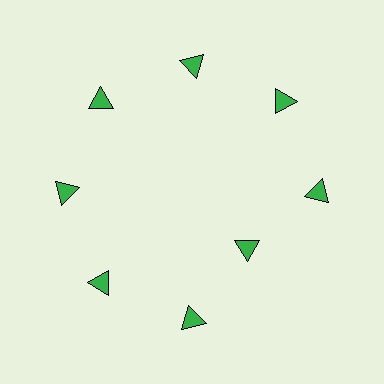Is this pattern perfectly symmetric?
No. The 8 green triangles are arranged in a ring, but one element near the 4 o'clock position is pulled inward toward the center, breaking the 8-fold rotational symmetry.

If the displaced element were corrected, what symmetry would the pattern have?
It would have 8-fold rotational symmetry — the pattern would map onto itself every 45 degrees.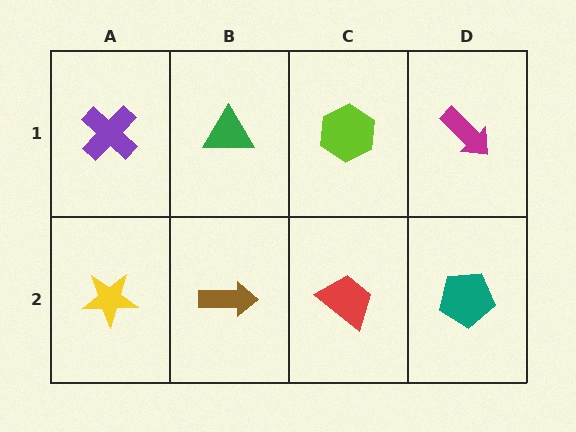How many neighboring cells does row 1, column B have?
3.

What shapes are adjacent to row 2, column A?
A purple cross (row 1, column A), a brown arrow (row 2, column B).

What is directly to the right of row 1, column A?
A green triangle.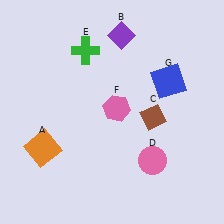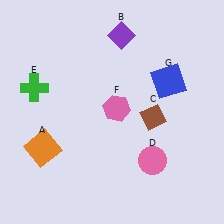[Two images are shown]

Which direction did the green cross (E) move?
The green cross (E) moved left.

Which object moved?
The green cross (E) moved left.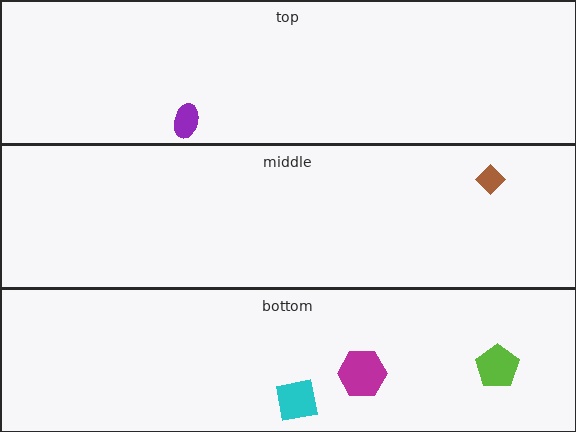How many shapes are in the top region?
1.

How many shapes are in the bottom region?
3.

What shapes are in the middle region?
The brown diamond.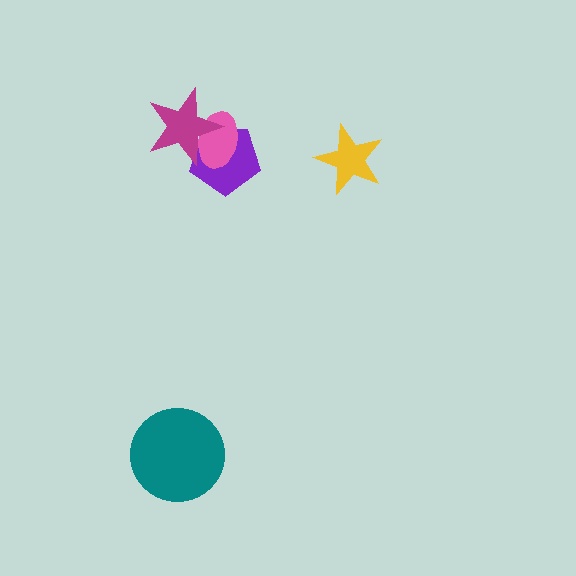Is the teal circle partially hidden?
No, no other shape covers it.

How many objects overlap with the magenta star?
2 objects overlap with the magenta star.